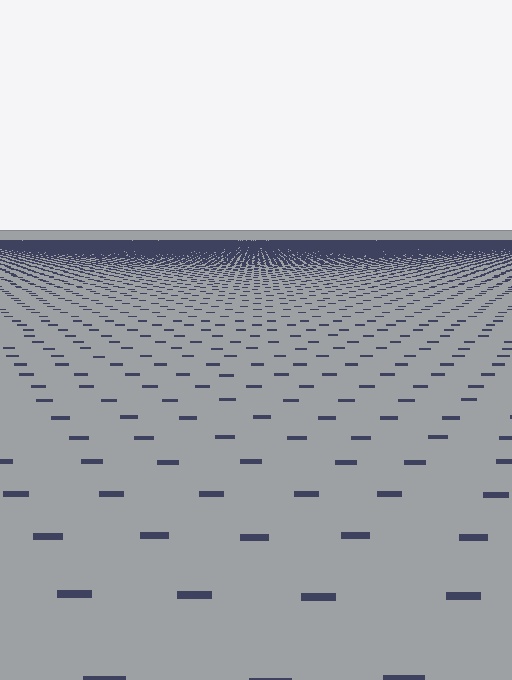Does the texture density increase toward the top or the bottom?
Density increases toward the top.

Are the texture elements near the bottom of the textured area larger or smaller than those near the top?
Larger. Near the bottom, elements are closer to the viewer and appear at a bigger on-screen size.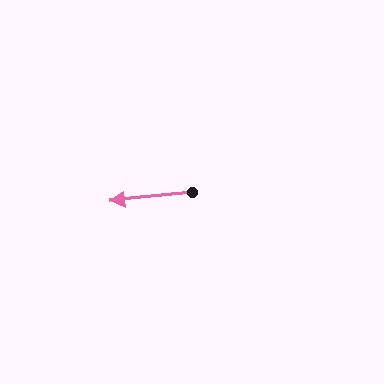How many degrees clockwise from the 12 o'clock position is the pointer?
Approximately 264 degrees.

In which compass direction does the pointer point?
West.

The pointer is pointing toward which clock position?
Roughly 9 o'clock.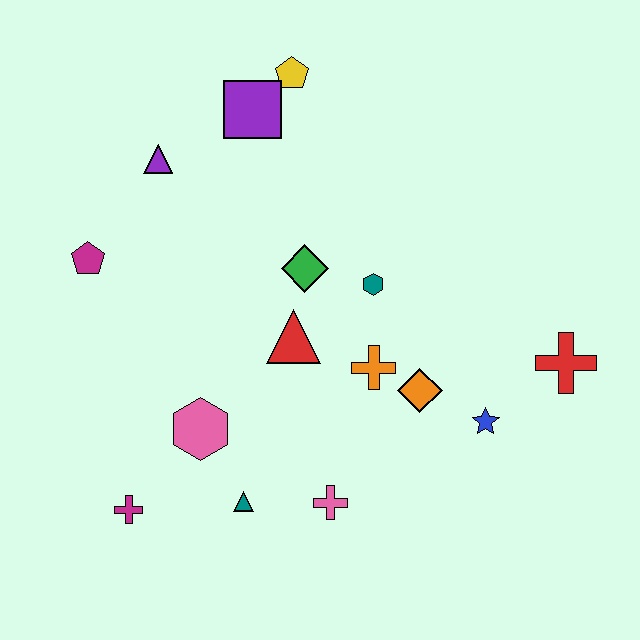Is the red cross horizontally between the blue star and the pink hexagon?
No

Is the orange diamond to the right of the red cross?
No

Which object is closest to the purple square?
The yellow pentagon is closest to the purple square.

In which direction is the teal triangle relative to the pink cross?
The teal triangle is to the left of the pink cross.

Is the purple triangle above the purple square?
No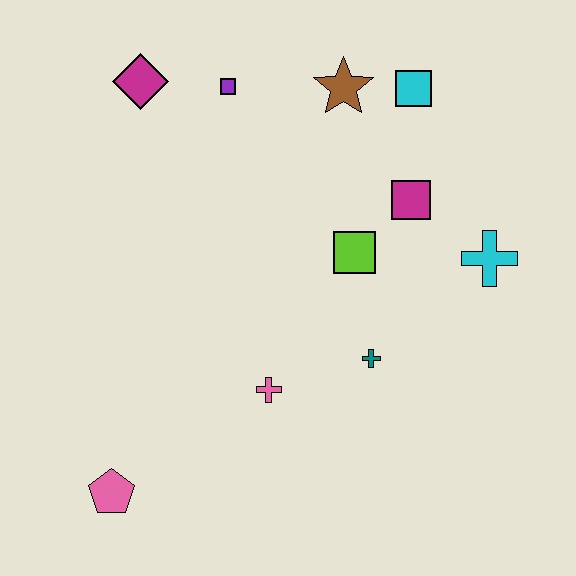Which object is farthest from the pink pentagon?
The cyan square is farthest from the pink pentagon.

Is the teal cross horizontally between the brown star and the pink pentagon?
No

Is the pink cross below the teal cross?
Yes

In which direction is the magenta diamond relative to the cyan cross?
The magenta diamond is to the left of the cyan cross.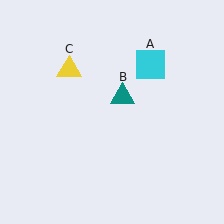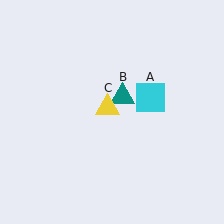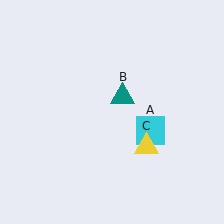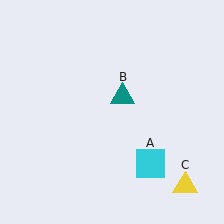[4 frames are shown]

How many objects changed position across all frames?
2 objects changed position: cyan square (object A), yellow triangle (object C).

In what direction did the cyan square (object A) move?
The cyan square (object A) moved down.